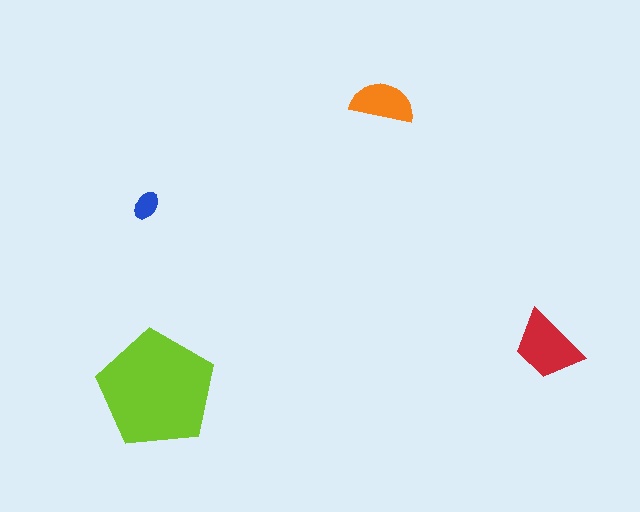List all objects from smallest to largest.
The blue ellipse, the orange semicircle, the red trapezoid, the lime pentagon.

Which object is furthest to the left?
The blue ellipse is leftmost.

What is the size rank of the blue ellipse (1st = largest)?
4th.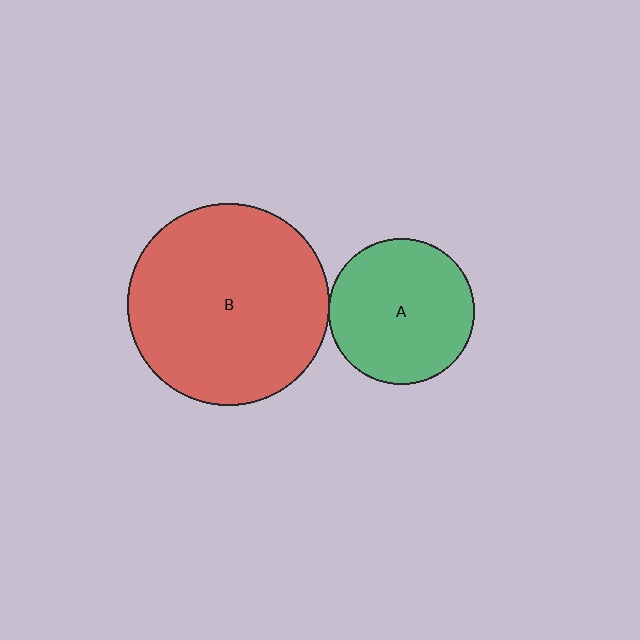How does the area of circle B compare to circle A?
Approximately 1.9 times.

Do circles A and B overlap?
Yes.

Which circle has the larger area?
Circle B (red).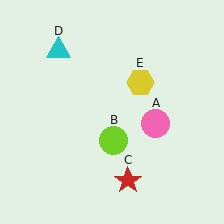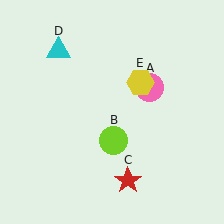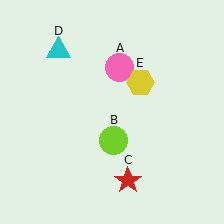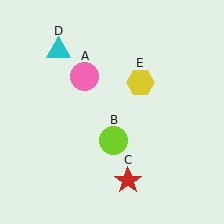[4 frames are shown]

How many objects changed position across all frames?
1 object changed position: pink circle (object A).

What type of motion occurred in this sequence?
The pink circle (object A) rotated counterclockwise around the center of the scene.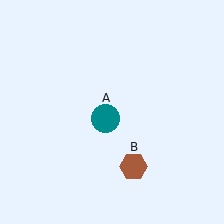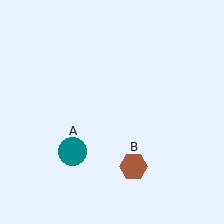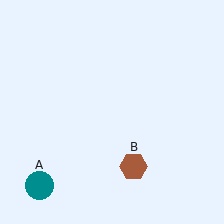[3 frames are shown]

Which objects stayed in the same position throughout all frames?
Brown hexagon (object B) remained stationary.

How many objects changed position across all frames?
1 object changed position: teal circle (object A).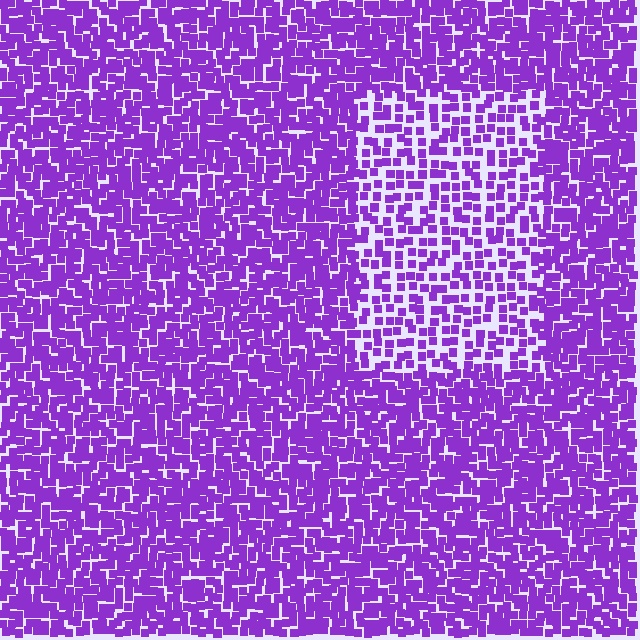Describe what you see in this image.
The image contains small purple elements arranged at two different densities. A rectangle-shaped region is visible where the elements are less densely packed than the surrounding area.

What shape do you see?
I see a rectangle.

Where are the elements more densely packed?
The elements are more densely packed outside the rectangle boundary.